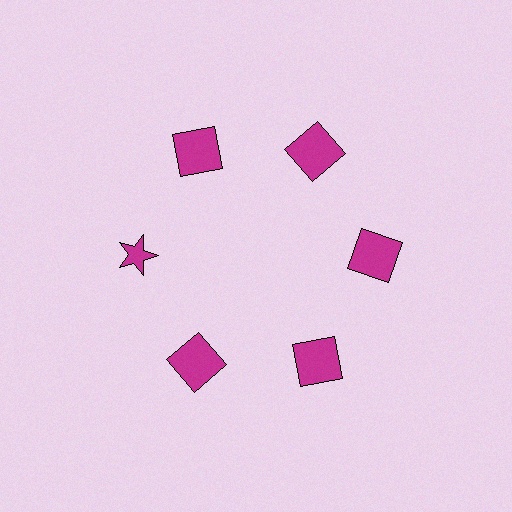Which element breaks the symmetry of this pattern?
The magenta star at roughly the 9 o'clock position breaks the symmetry. All other shapes are magenta squares.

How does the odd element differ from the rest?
It has a different shape: star instead of square.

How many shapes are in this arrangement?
There are 6 shapes arranged in a ring pattern.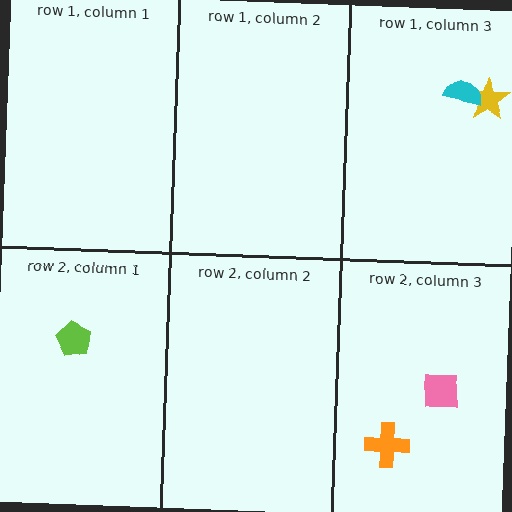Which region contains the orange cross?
The row 2, column 3 region.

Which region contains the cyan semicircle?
The row 1, column 3 region.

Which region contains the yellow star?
The row 1, column 3 region.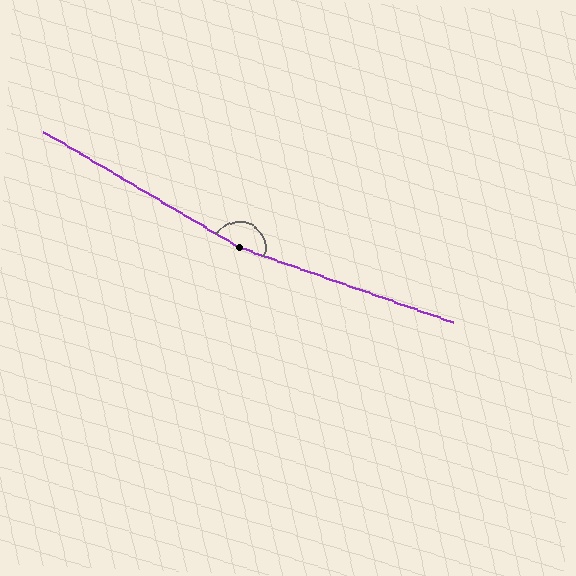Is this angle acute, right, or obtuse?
It is obtuse.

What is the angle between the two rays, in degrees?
Approximately 169 degrees.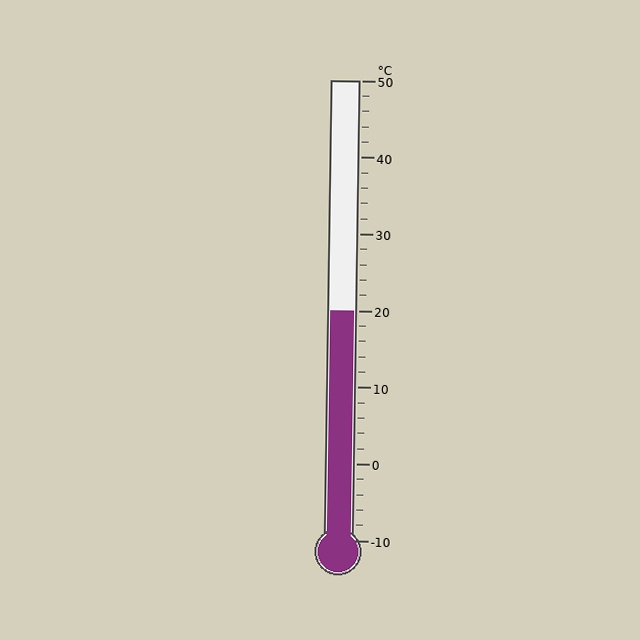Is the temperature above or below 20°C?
The temperature is at 20°C.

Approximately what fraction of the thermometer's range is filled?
The thermometer is filled to approximately 50% of its range.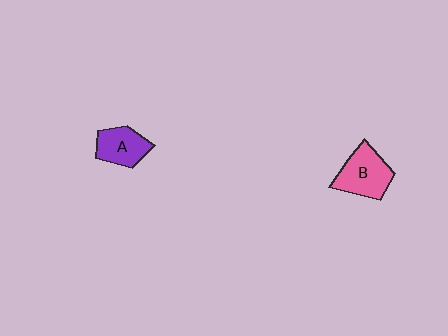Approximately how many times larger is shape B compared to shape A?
Approximately 1.3 times.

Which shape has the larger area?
Shape B (pink).